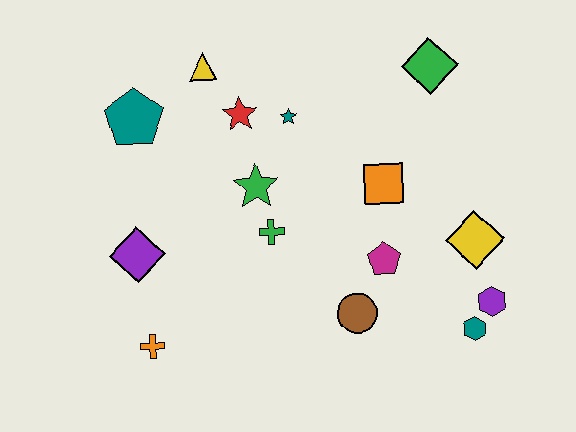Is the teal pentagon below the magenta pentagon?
No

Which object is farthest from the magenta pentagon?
The teal pentagon is farthest from the magenta pentagon.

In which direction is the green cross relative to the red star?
The green cross is below the red star.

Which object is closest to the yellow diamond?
The purple hexagon is closest to the yellow diamond.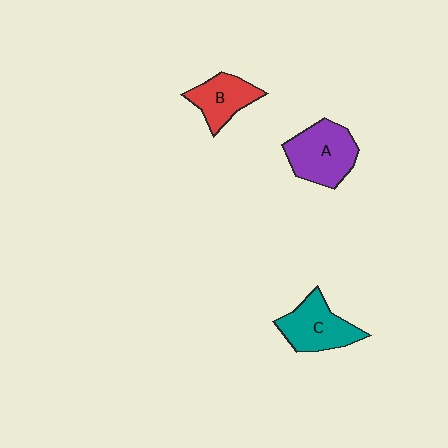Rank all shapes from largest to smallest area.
From largest to smallest: A (purple), C (teal), B (red).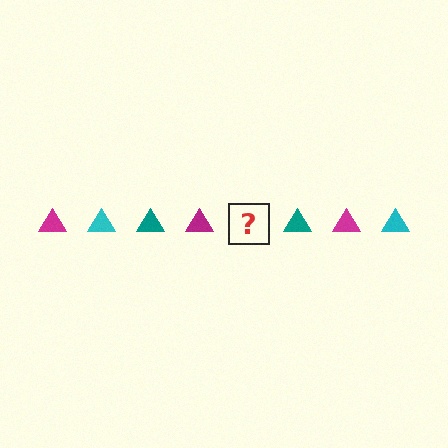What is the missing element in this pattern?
The missing element is a cyan triangle.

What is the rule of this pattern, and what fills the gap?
The rule is that the pattern cycles through magenta, cyan, teal triangles. The gap should be filled with a cyan triangle.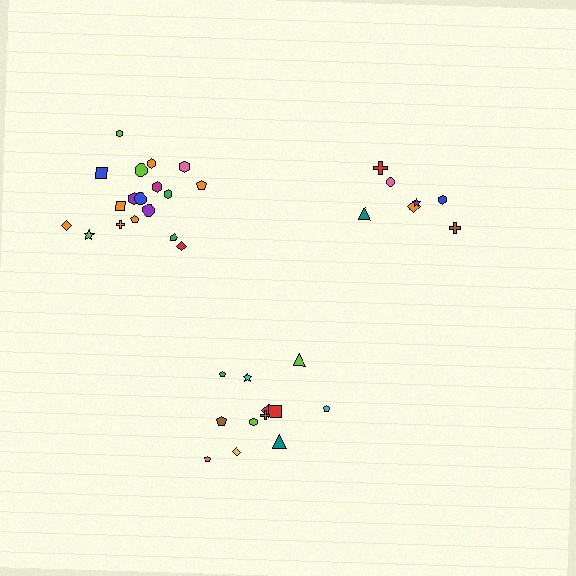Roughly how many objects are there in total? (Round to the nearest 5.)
Roughly 35 objects in total.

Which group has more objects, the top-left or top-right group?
The top-left group.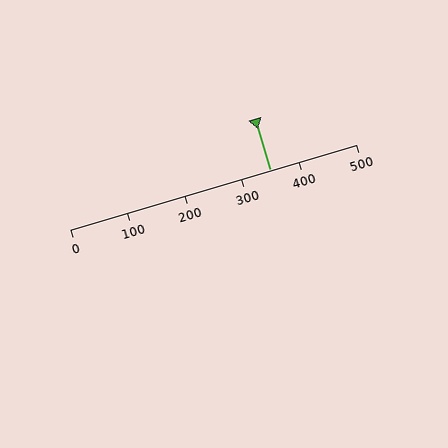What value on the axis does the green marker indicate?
The marker indicates approximately 350.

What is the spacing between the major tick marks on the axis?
The major ticks are spaced 100 apart.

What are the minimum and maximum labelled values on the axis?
The axis runs from 0 to 500.